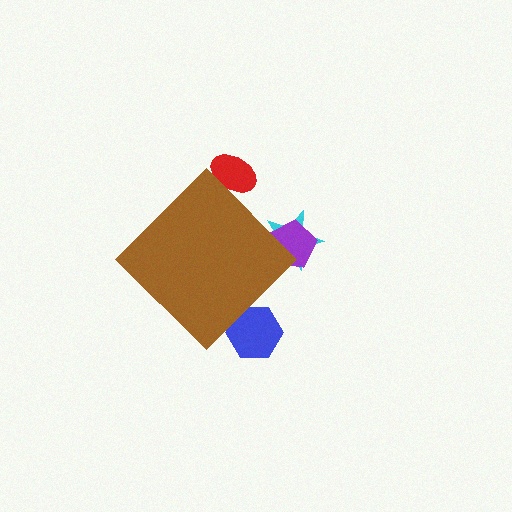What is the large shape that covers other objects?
A brown diamond.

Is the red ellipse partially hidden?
Yes, the red ellipse is partially hidden behind the brown diamond.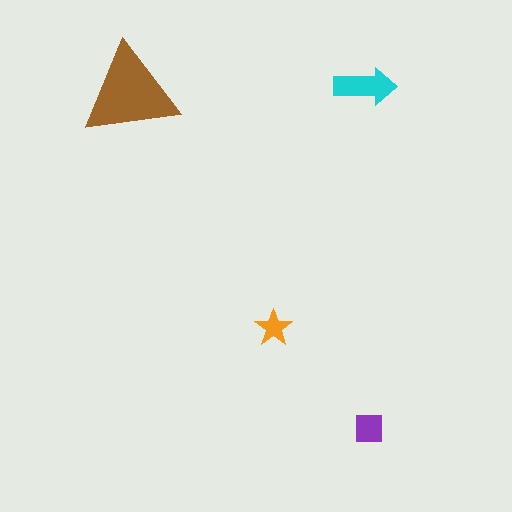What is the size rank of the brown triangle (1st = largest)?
1st.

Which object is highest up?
The cyan arrow is topmost.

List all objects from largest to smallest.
The brown triangle, the cyan arrow, the purple square, the orange star.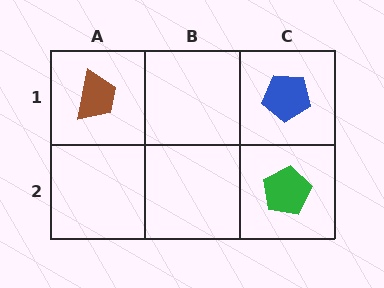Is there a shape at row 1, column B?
No, that cell is empty.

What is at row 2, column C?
A green pentagon.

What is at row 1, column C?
A blue pentagon.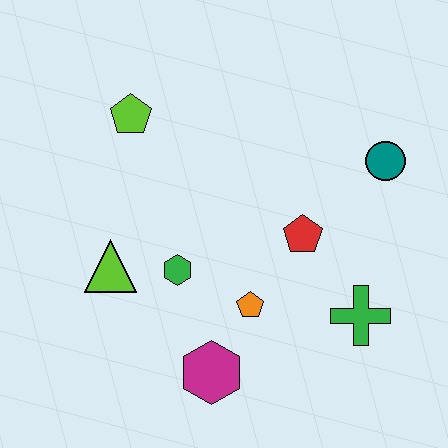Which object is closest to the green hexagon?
The lime triangle is closest to the green hexagon.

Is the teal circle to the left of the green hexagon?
No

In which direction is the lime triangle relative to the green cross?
The lime triangle is to the left of the green cross.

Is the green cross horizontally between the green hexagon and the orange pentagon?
No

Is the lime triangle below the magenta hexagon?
No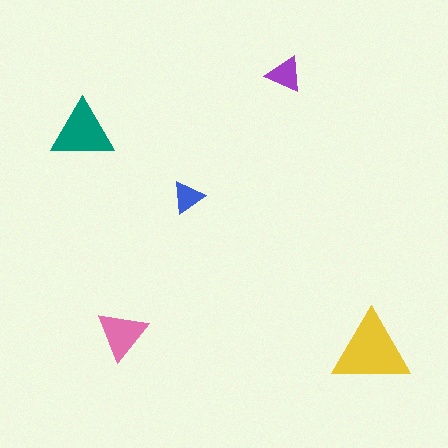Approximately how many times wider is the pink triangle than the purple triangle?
About 1.5 times wider.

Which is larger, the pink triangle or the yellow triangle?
The yellow one.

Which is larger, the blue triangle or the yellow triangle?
The yellow one.